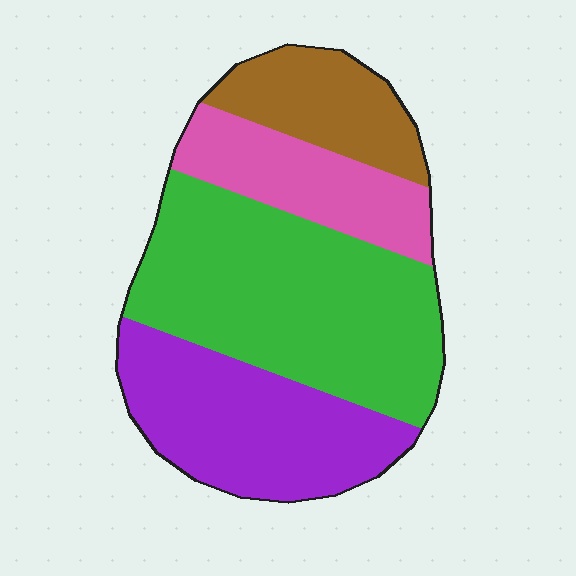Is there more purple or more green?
Green.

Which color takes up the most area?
Green, at roughly 40%.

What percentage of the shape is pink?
Pink takes up about one sixth (1/6) of the shape.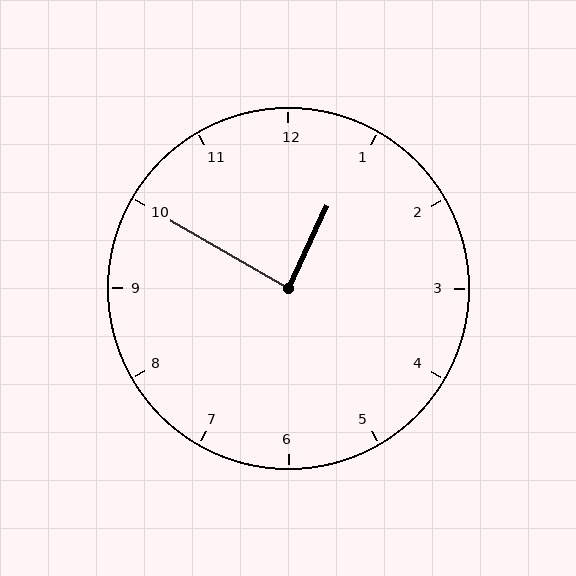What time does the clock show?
12:50.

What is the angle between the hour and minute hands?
Approximately 85 degrees.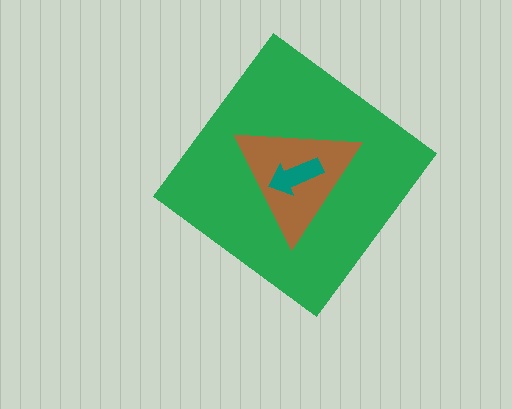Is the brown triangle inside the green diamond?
Yes.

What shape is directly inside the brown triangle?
The teal arrow.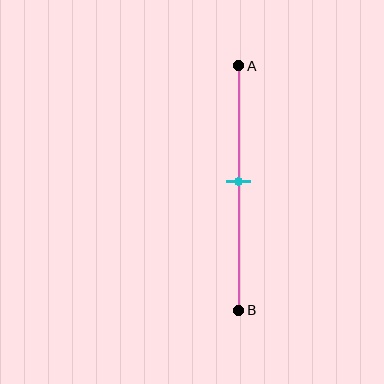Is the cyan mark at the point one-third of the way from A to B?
No, the mark is at about 45% from A, not at the 33% one-third point.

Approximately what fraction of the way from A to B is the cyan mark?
The cyan mark is approximately 45% of the way from A to B.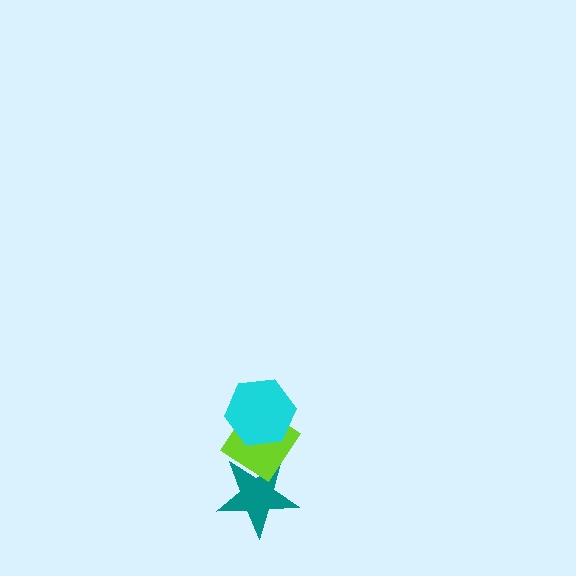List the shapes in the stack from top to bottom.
From top to bottom: the cyan hexagon, the lime diamond, the teal star.